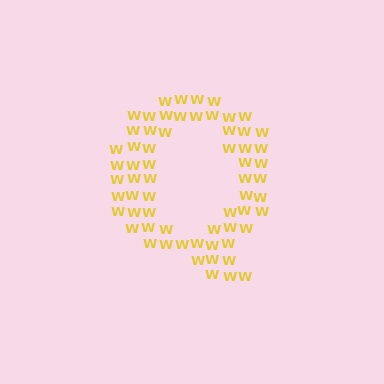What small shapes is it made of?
It is made of small letter W's.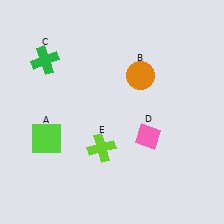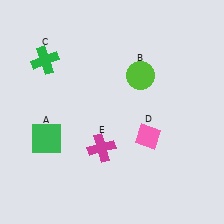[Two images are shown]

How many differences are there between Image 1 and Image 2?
There are 3 differences between the two images.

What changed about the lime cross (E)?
In Image 1, E is lime. In Image 2, it changed to magenta.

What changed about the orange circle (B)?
In Image 1, B is orange. In Image 2, it changed to lime.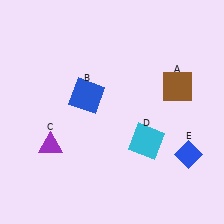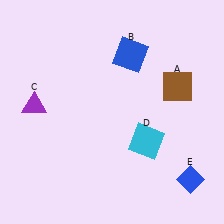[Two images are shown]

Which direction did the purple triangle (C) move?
The purple triangle (C) moved up.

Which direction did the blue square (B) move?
The blue square (B) moved right.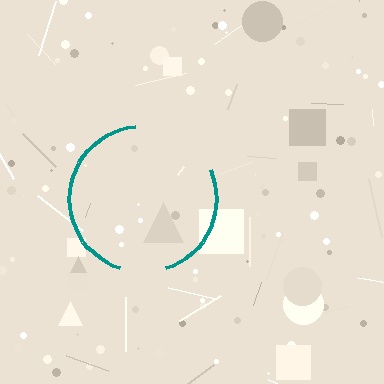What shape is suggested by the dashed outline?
The dashed outline suggests a circle.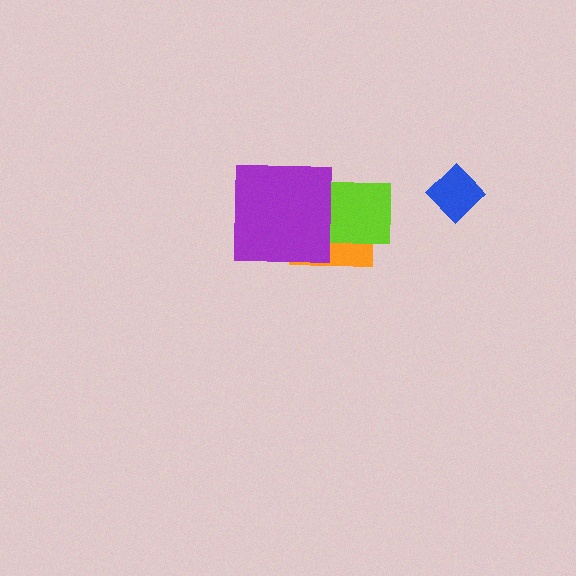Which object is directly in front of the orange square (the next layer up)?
The lime square is directly in front of the orange square.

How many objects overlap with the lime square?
1 object overlaps with the lime square.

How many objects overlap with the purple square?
1 object overlaps with the purple square.